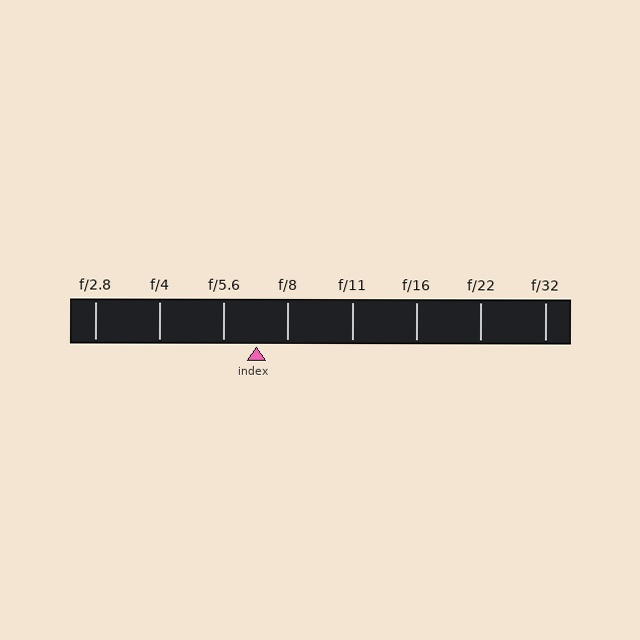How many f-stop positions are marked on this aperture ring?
There are 8 f-stop positions marked.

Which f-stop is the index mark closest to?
The index mark is closest to f/8.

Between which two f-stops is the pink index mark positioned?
The index mark is between f/5.6 and f/8.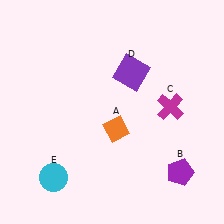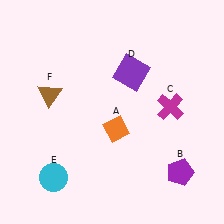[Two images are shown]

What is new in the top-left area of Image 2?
A brown triangle (F) was added in the top-left area of Image 2.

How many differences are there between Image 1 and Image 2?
There is 1 difference between the two images.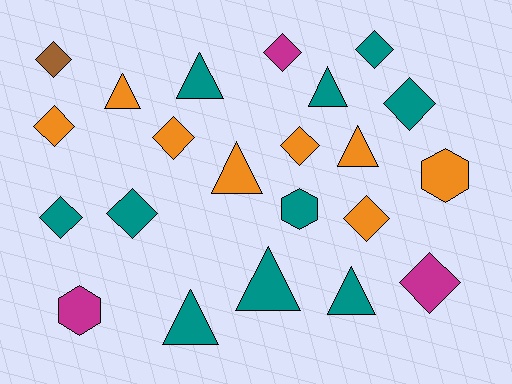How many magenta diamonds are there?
There are 2 magenta diamonds.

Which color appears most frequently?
Teal, with 10 objects.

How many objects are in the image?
There are 22 objects.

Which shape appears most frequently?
Diamond, with 11 objects.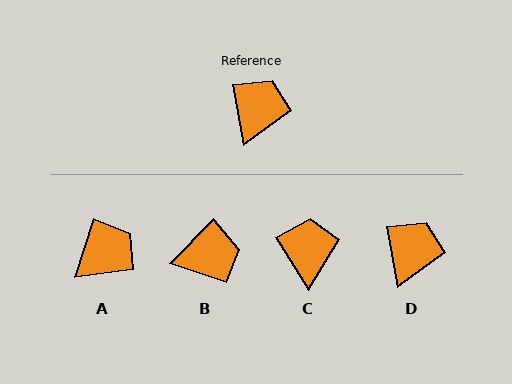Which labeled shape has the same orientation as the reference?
D.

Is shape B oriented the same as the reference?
No, it is off by about 55 degrees.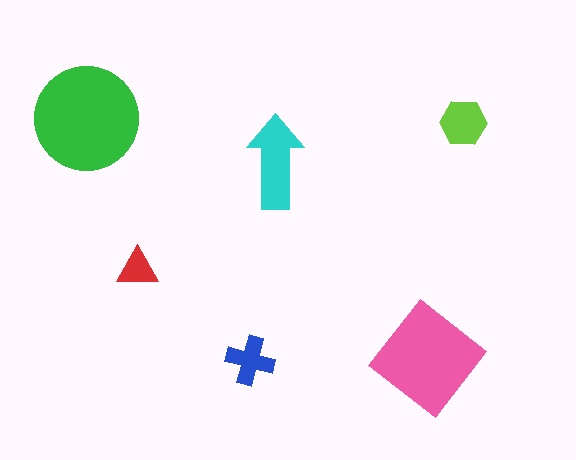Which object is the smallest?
The red triangle.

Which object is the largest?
The green circle.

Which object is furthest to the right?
The lime hexagon is rightmost.